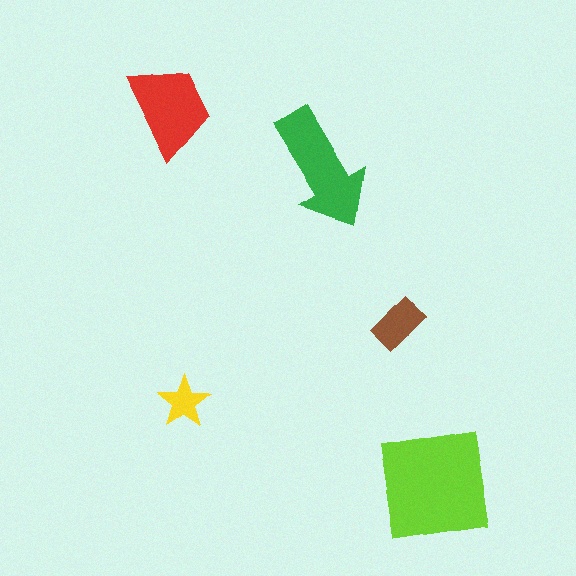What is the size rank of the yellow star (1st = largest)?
5th.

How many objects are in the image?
There are 5 objects in the image.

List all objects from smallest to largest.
The yellow star, the brown rectangle, the red trapezoid, the green arrow, the lime square.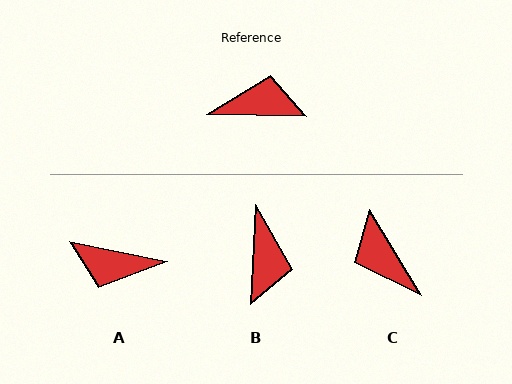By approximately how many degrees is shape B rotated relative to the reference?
Approximately 92 degrees clockwise.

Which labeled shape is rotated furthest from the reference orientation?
A, about 170 degrees away.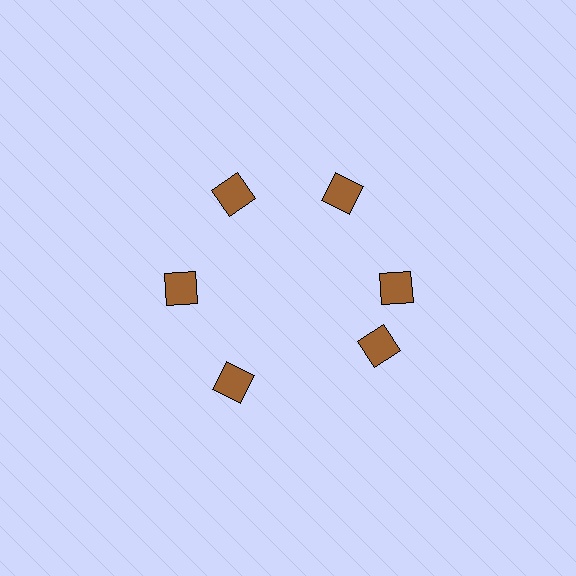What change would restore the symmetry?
The symmetry would be restored by rotating it back into even spacing with its neighbors so that all 6 diamonds sit at equal angles and equal distance from the center.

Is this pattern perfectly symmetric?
No. The 6 brown diamonds are arranged in a ring, but one element near the 5 o'clock position is rotated out of alignment along the ring, breaking the 6-fold rotational symmetry.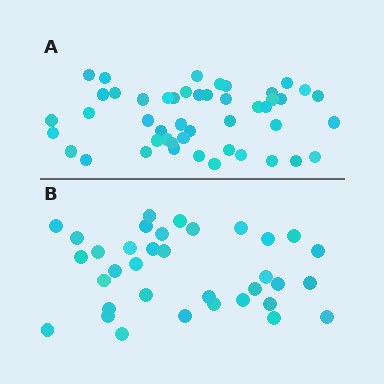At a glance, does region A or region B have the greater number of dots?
Region A (the top region) has more dots.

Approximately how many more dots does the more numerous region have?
Region A has roughly 12 or so more dots than region B.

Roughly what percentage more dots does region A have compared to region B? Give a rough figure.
About 35% more.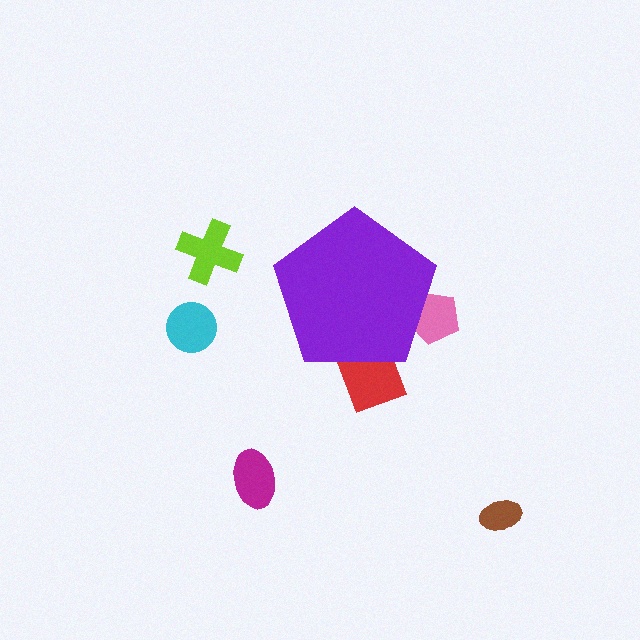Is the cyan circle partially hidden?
No, the cyan circle is fully visible.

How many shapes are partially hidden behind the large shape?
2 shapes are partially hidden.